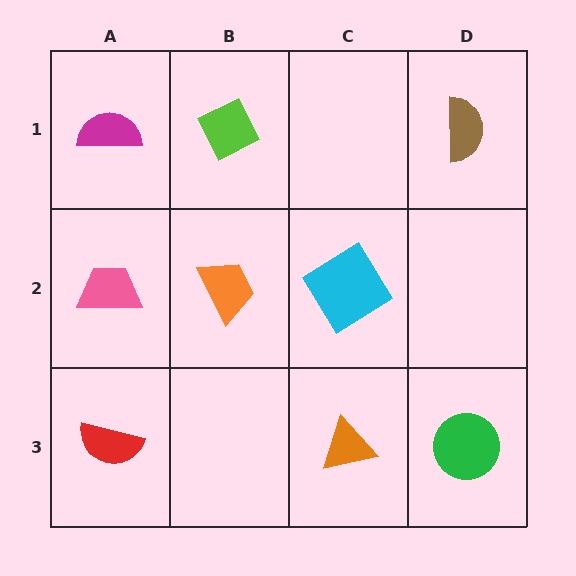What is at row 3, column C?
An orange triangle.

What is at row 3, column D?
A green circle.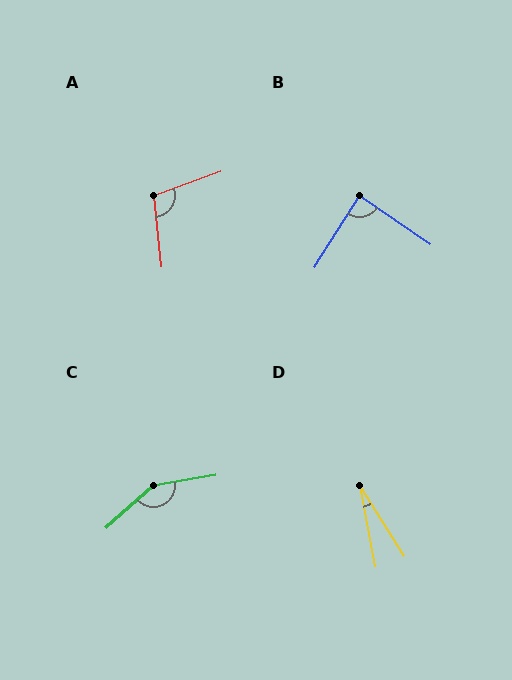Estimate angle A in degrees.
Approximately 104 degrees.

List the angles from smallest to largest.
D (21°), B (88°), A (104°), C (148°).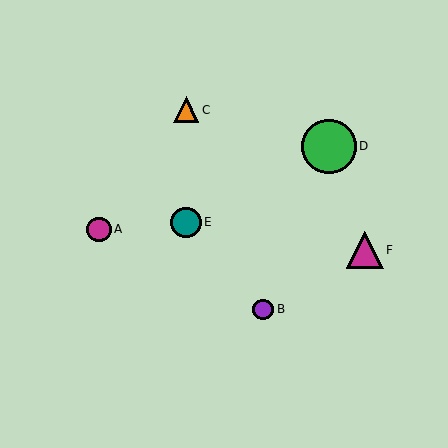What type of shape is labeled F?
Shape F is a magenta triangle.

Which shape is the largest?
The green circle (labeled D) is the largest.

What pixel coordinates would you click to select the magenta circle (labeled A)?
Click at (99, 229) to select the magenta circle A.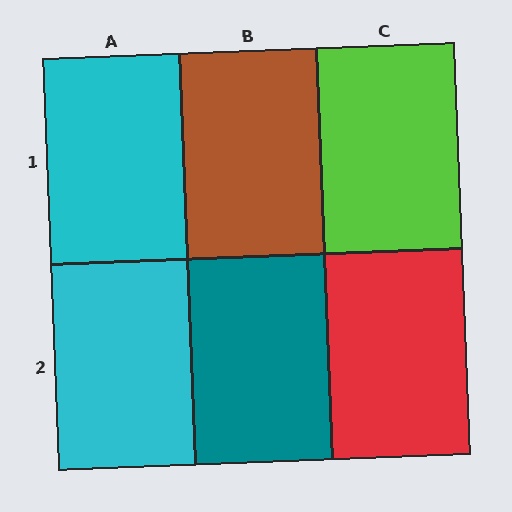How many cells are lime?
1 cell is lime.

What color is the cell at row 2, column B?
Teal.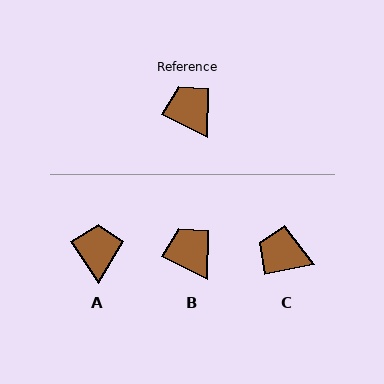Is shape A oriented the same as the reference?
No, it is off by about 29 degrees.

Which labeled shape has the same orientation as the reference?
B.